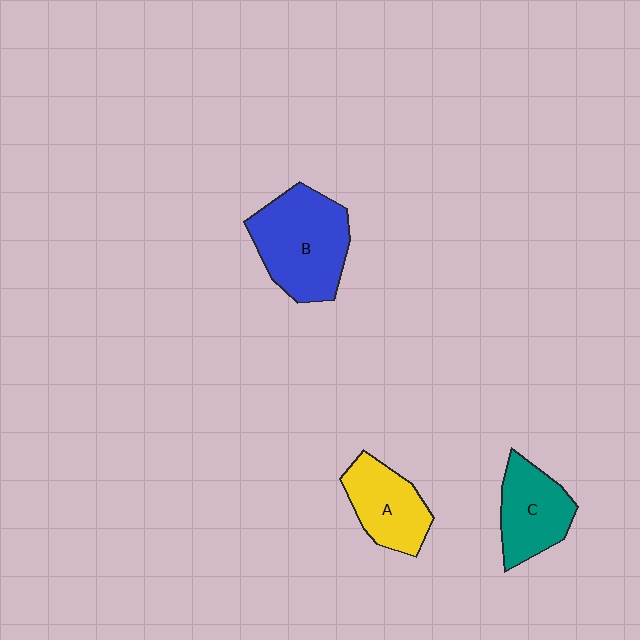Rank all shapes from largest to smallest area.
From largest to smallest: B (blue), C (teal), A (yellow).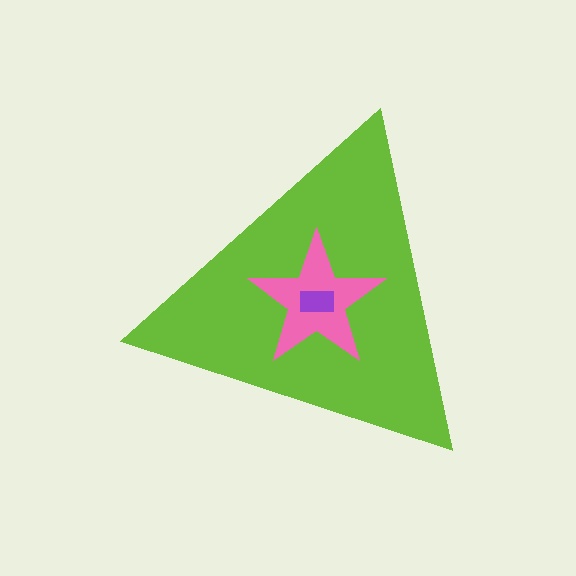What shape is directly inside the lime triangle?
The pink star.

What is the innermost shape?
The purple rectangle.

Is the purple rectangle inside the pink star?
Yes.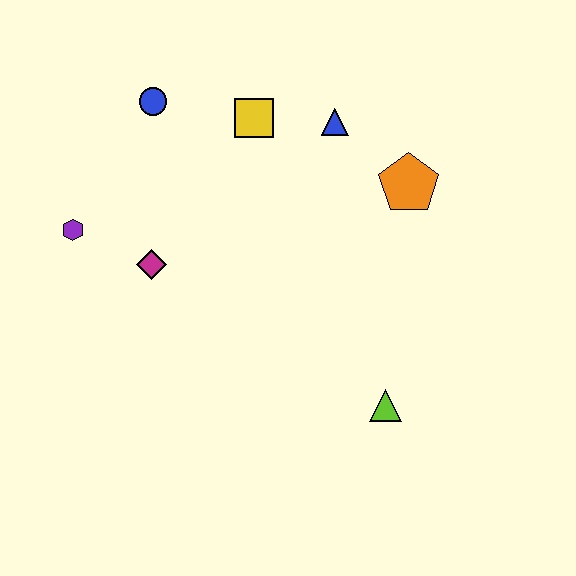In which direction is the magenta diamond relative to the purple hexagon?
The magenta diamond is to the right of the purple hexagon.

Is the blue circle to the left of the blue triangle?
Yes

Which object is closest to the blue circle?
The yellow square is closest to the blue circle.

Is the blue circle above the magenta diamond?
Yes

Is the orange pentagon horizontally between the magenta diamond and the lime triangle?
No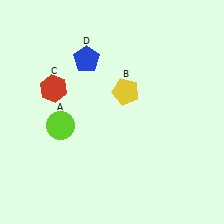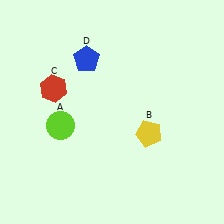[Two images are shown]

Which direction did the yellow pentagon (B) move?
The yellow pentagon (B) moved down.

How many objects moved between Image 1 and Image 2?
1 object moved between the two images.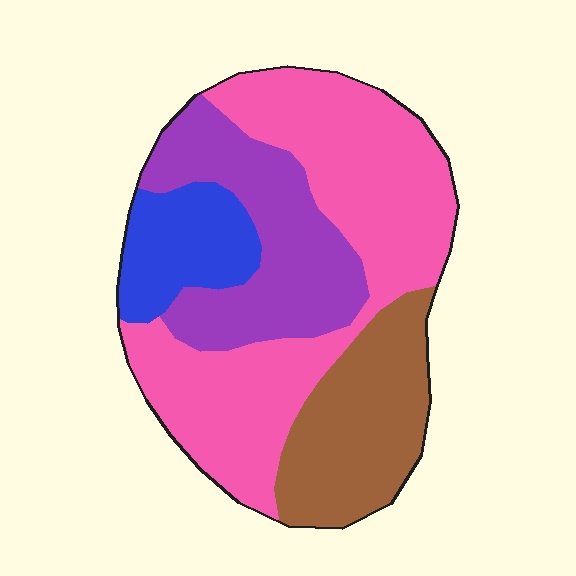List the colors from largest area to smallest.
From largest to smallest: pink, purple, brown, blue.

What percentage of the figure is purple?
Purple covers 24% of the figure.